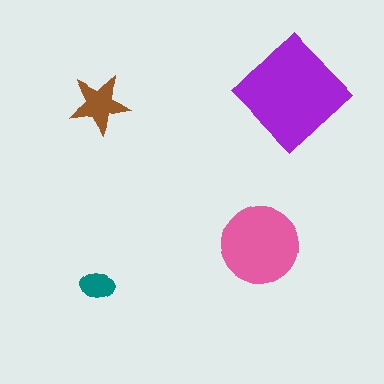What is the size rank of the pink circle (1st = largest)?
2nd.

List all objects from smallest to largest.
The teal ellipse, the brown star, the pink circle, the purple diamond.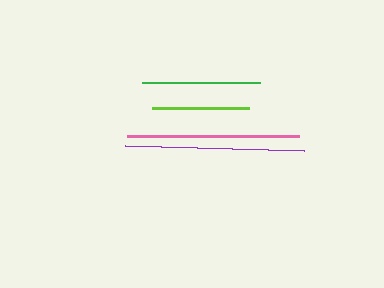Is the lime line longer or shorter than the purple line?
The purple line is longer than the lime line.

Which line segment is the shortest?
The lime line is the shortest at approximately 96 pixels.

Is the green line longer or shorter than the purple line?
The purple line is longer than the green line.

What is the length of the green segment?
The green segment is approximately 118 pixels long.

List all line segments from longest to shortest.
From longest to shortest: purple, pink, green, lime.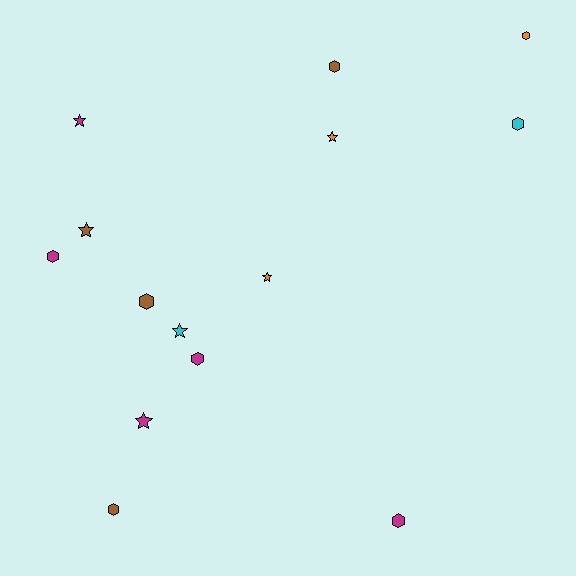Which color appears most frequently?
Magenta, with 5 objects.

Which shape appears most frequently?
Hexagon, with 8 objects.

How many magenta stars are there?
There are 2 magenta stars.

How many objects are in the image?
There are 14 objects.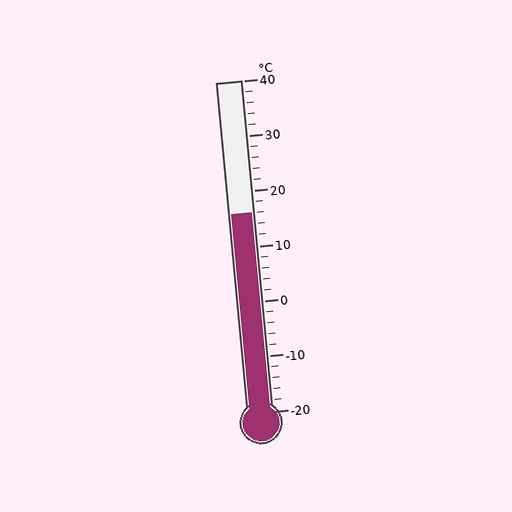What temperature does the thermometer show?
The thermometer shows approximately 16°C.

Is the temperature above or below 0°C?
The temperature is above 0°C.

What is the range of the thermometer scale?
The thermometer scale ranges from -20°C to 40°C.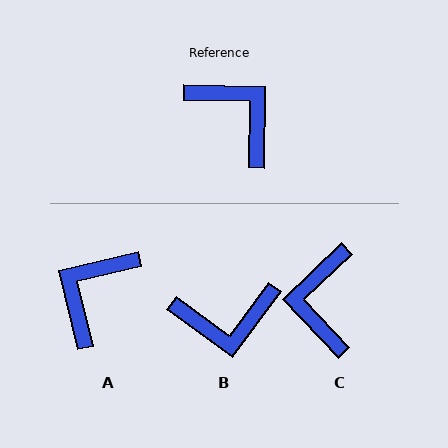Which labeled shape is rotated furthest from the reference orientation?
C, about 135 degrees away.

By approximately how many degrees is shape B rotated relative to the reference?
Approximately 125 degrees clockwise.